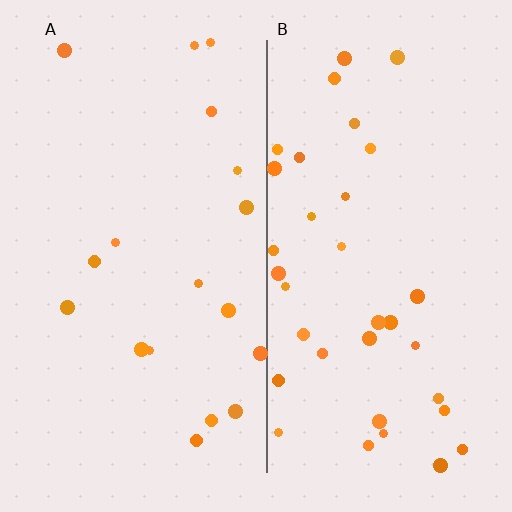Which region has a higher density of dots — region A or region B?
B (the right).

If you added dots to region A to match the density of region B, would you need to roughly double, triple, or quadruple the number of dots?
Approximately double.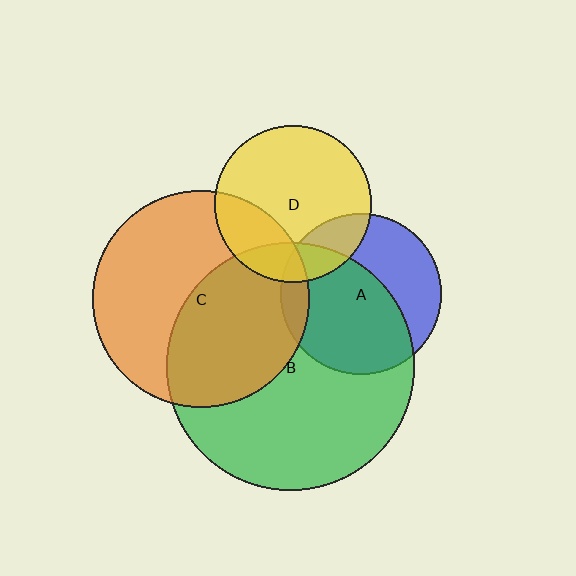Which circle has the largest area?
Circle B (green).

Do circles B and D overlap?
Yes.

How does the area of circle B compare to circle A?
Approximately 2.4 times.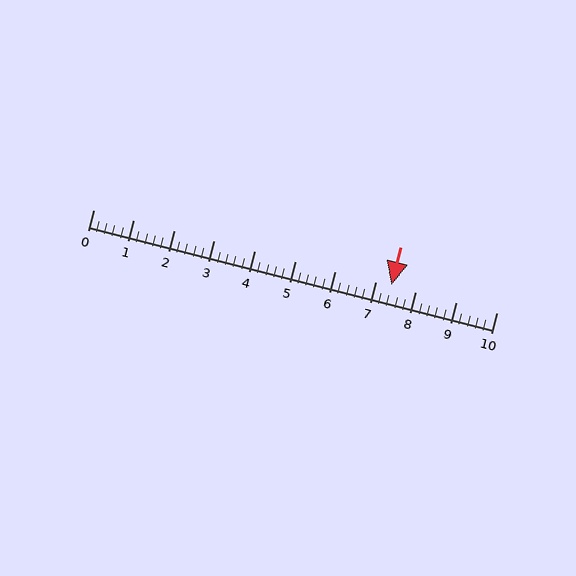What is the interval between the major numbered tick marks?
The major tick marks are spaced 1 units apart.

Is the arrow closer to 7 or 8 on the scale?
The arrow is closer to 7.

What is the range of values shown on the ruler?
The ruler shows values from 0 to 10.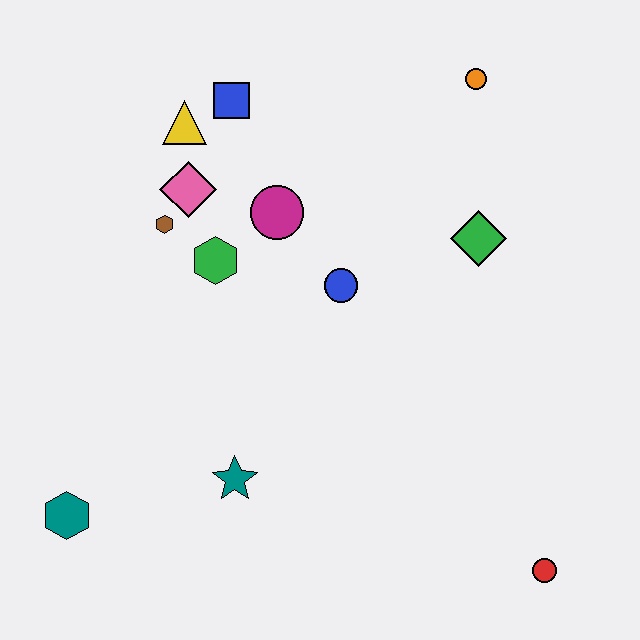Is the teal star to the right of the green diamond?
No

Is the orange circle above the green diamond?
Yes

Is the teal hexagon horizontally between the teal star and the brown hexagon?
No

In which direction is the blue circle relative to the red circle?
The blue circle is above the red circle.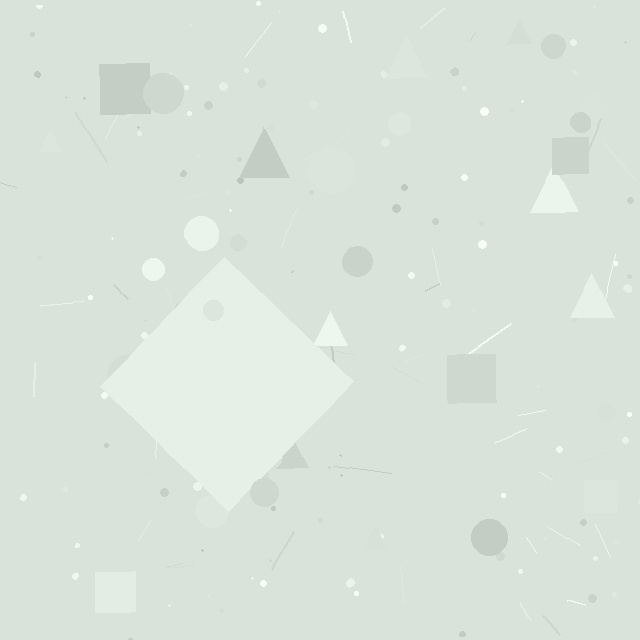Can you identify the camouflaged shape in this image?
The camouflaged shape is a diamond.